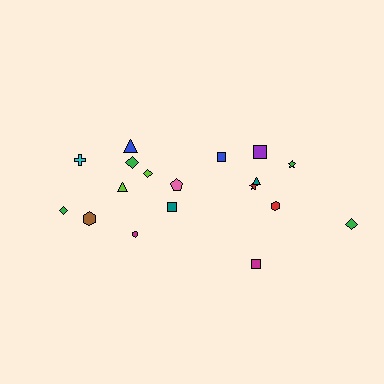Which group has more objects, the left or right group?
The left group.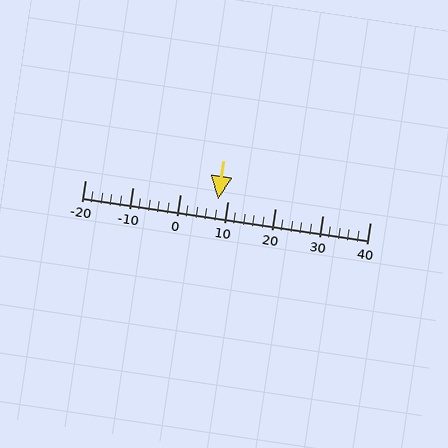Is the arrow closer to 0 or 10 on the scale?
The arrow is closer to 10.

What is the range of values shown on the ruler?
The ruler shows values from -20 to 40.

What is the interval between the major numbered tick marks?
The major tick marks are spaced 10 units apart.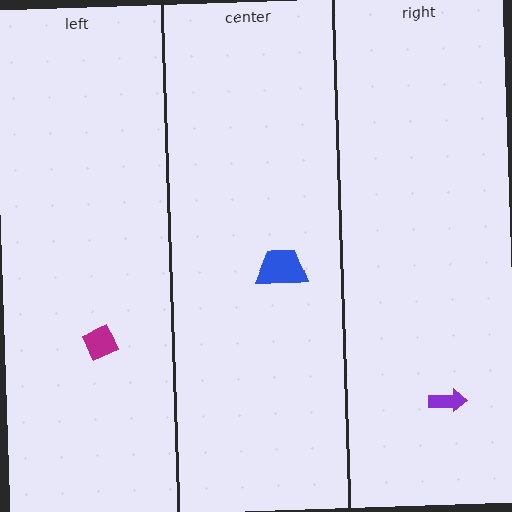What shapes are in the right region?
The purple arrow.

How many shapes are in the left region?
1.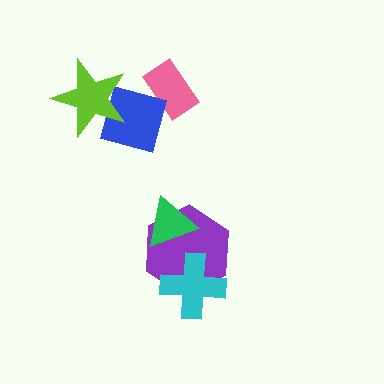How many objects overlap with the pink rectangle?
1 object overlaps with the pink rectangle.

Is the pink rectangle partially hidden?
Yes, it is partially covered by another shape.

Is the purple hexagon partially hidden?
Yes, it is partially covered by another shape.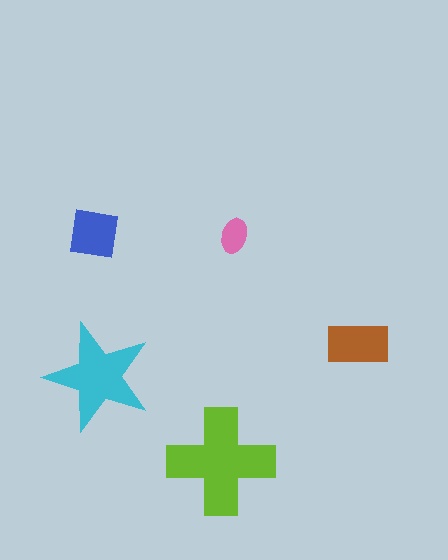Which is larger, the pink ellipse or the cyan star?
The cyan star.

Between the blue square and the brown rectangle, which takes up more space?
The brown rectangle.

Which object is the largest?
The lime cross.